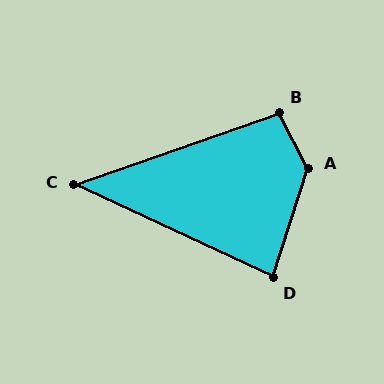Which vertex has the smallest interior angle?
C, at approximately 44 degrees.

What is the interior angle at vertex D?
Approximately 83 degrees (acute).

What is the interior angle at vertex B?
Approximately 97 degrees (obtuse).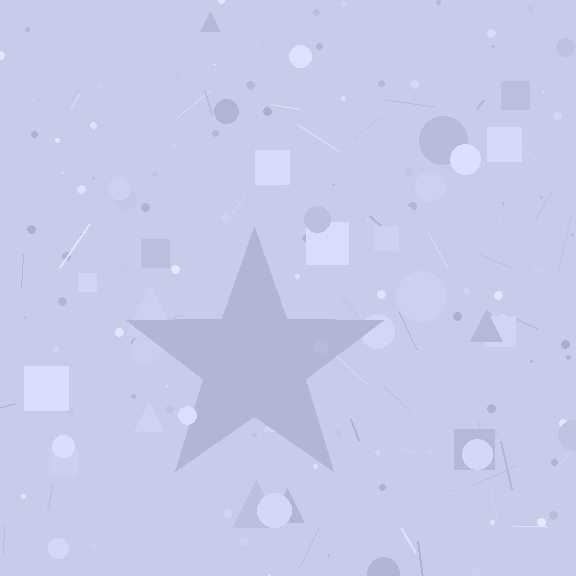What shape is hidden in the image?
A star is hidden in the image.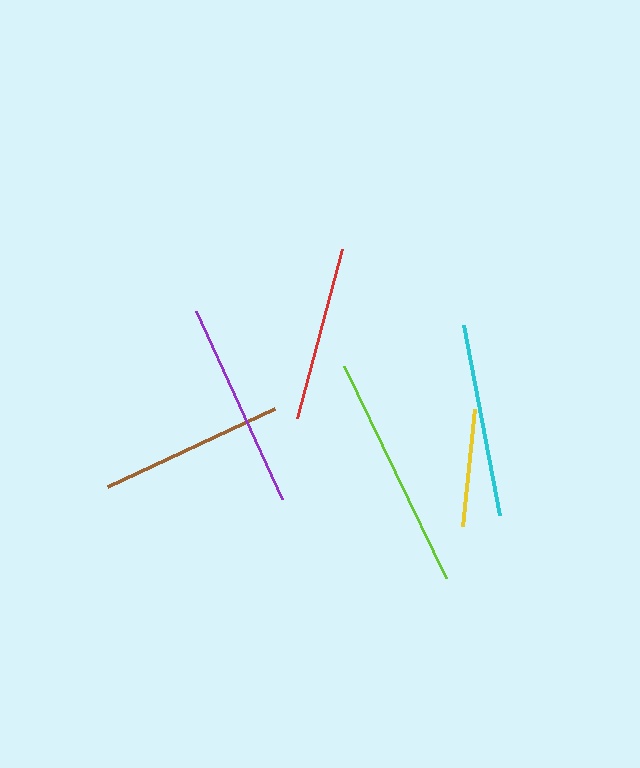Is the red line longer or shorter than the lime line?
The lime line is longer than the red line.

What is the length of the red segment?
The red segment is approximately 175 pixels long.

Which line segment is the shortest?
The yellow line is the shortest at approximately 118 pixels.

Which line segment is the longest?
The lime line is the longest at approximately 236 pixels.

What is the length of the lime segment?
The lime segment is approximately 236 pixels long.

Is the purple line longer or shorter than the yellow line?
The purple line is longer than the yellow line.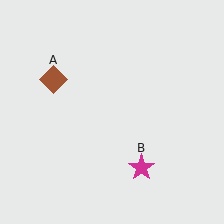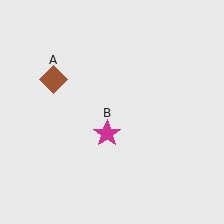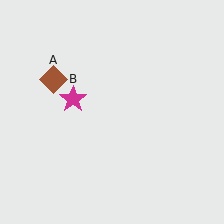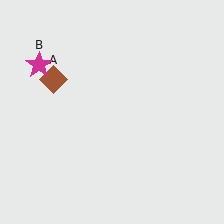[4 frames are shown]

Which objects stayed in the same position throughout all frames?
Brown diamond (object A) remained stationary.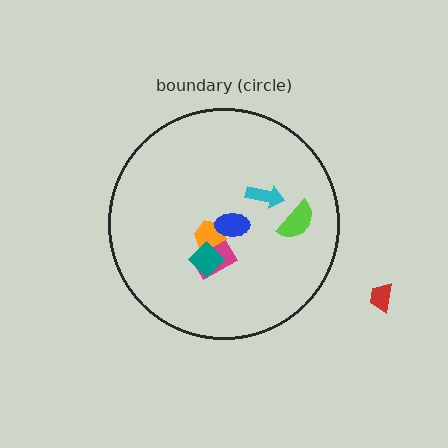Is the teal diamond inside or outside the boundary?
Inside.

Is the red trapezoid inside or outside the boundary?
Outside.